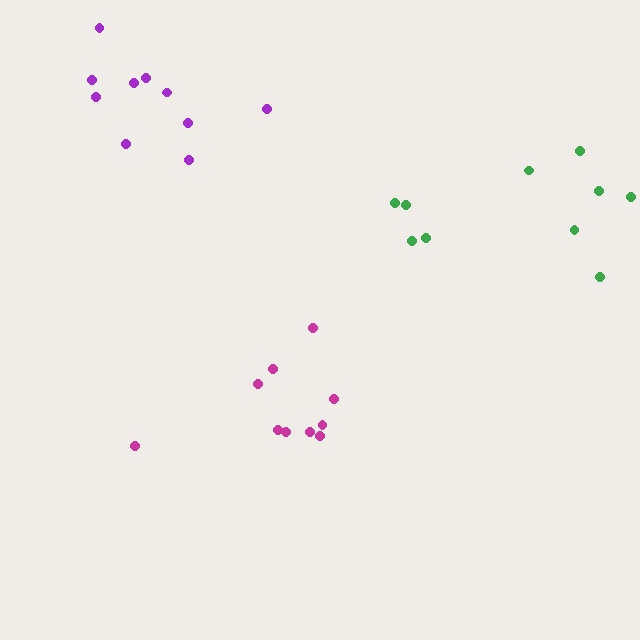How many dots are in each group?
Group 1: 10 dots, Group 2: 10 dots, Group 3: 10 dots (30 total).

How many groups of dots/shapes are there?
There are 3 groups.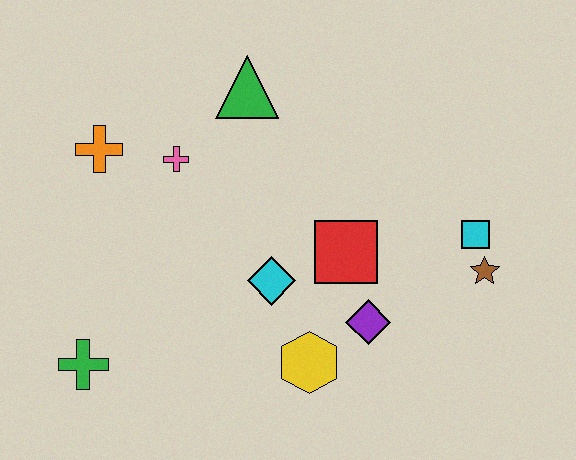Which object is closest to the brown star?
The cyan square is closest to the brown star.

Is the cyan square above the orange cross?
No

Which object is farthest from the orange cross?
The brown star is farthest from the orange cross.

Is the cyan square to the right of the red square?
Yes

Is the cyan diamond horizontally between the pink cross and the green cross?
No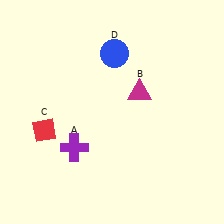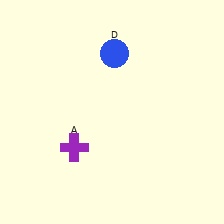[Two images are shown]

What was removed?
The red diamond (C), the magenta triangle (B) were removed in Image 2.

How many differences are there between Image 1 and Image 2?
There are 2 differences between the two images.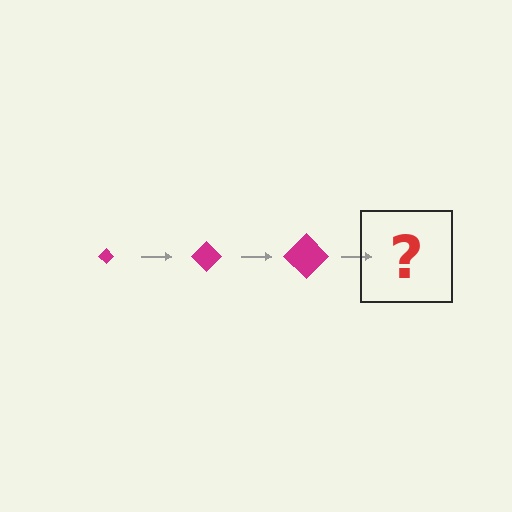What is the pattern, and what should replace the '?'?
The pattern is that the diamond gets progressively larger each step. The '?' should be a magenta diamond, larger than the previous one.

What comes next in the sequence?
The next element should be a magenta diamond, larger than the previous one.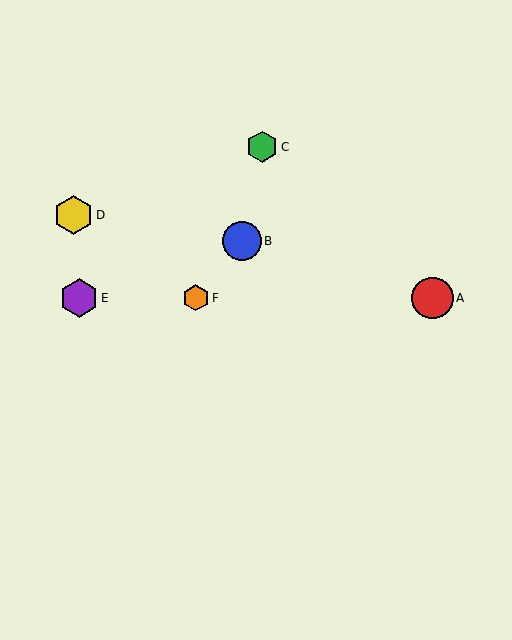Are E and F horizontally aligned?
Yes, both are at y≈298.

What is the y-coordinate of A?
Object A is at y≈298.